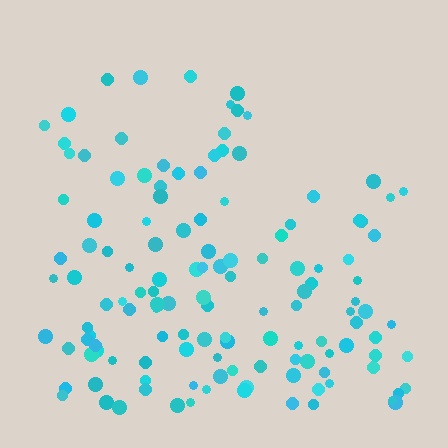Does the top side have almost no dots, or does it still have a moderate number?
Still a moderate number, just noticeably fewer than the bottom.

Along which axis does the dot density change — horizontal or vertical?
Vertical.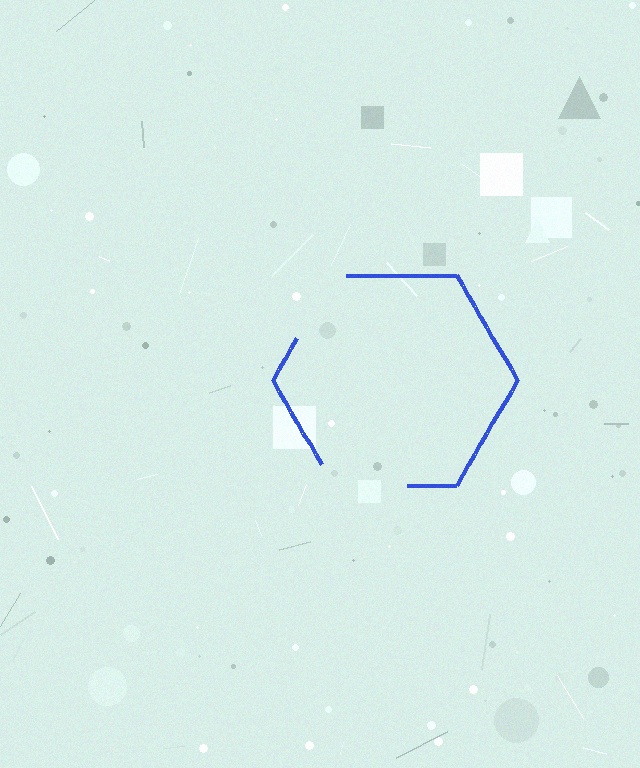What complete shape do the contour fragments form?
The contour fragments form a hexagon.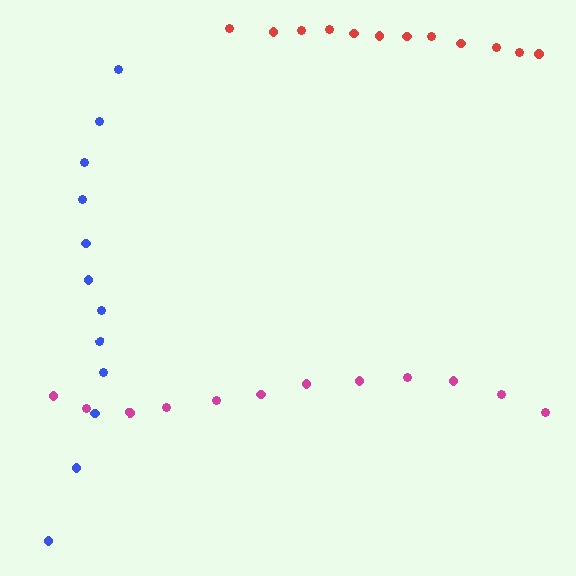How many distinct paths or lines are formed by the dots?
There are 3 distinct paths.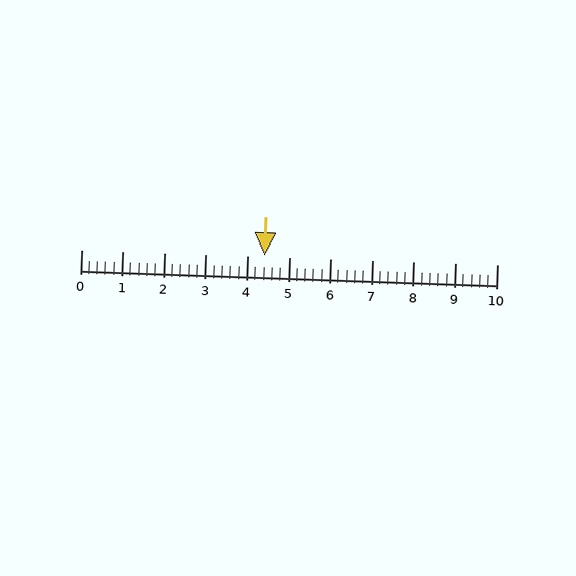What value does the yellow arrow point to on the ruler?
The yellow arrow points to approximately 4.4.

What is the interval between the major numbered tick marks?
The major tick marks are spaced 1 units apart.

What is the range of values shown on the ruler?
The ruler shows values from 0 to 10.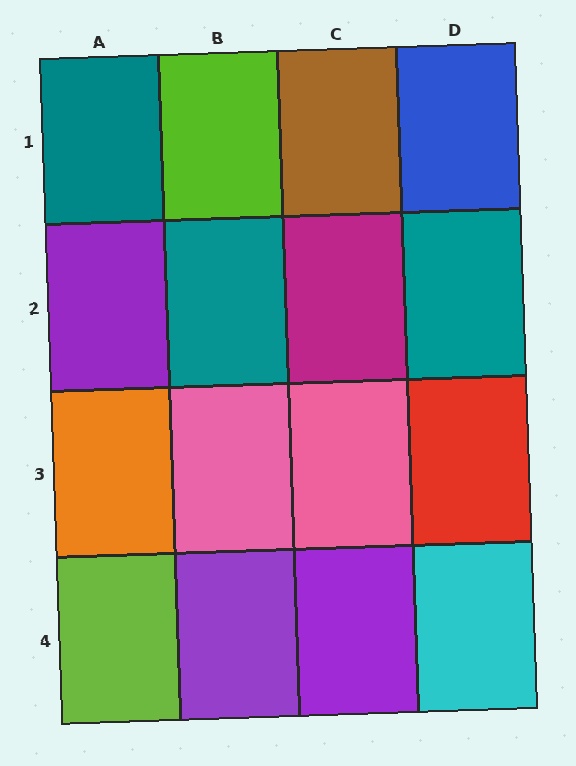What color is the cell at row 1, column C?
Brown.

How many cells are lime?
2 cells are lime.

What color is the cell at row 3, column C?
Pink.